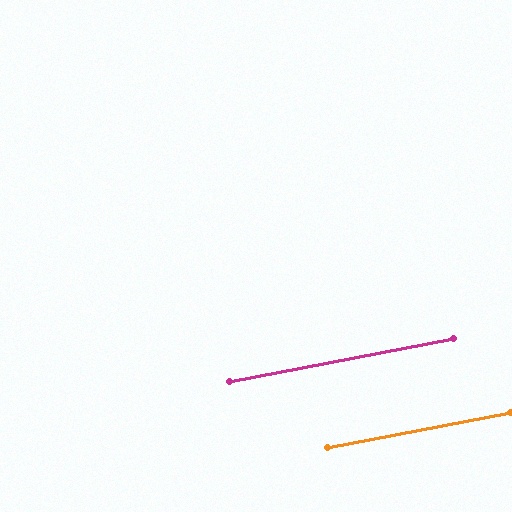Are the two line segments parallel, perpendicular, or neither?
Parallel — their directions differ by only 0.1°.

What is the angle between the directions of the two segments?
Approximately 0 degrees.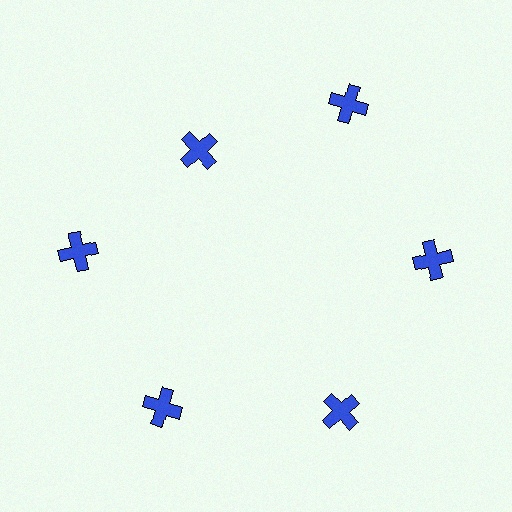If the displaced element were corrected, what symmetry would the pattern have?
It would have 6-fold rotational symmetry — the pattern would map onto itself every 60 degrees.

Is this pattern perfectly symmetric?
No. The 6 blue crosses are arranged in a ring, but one element near the 11 o'clock position is pulled inward toward the center, breaking the 6-fold rotational symmetry.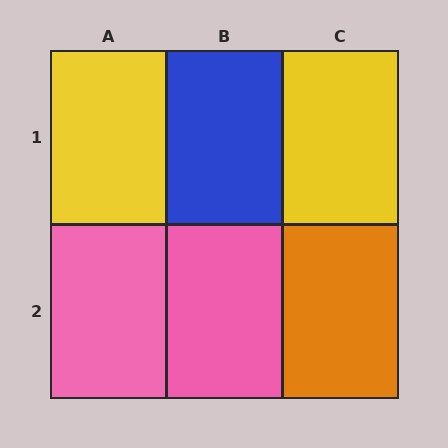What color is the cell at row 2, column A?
Pink.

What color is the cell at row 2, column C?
Orange.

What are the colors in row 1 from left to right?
Yellow, blue, yellow.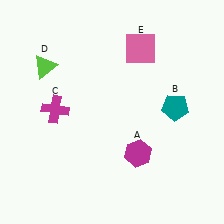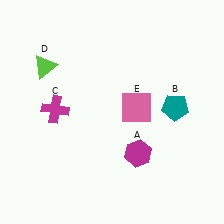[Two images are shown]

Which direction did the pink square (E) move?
The pink square (E) moved down.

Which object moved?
The pink square (E) moved down.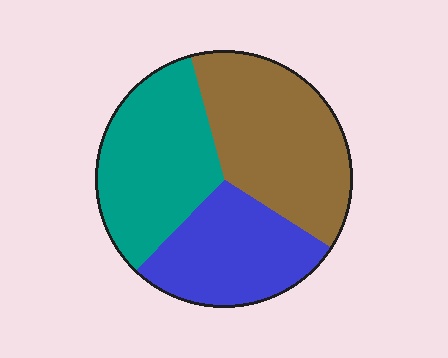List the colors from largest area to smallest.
From largest to smallest: brown, teal, blue.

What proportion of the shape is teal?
Teal covers around 35% of the shape.